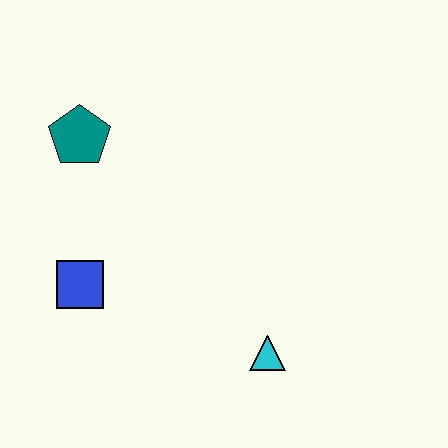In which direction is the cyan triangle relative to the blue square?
The cyan triangle is to the right of the blue square.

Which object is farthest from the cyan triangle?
The teal pentagon is farthest from the cyan triangle.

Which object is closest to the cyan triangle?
The blue square is closest to the cyan triangle.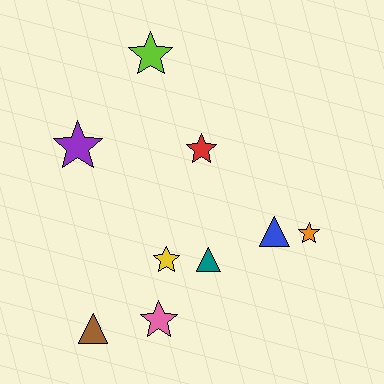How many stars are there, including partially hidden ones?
There are 6 stars.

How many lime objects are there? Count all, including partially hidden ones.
There is 1 lime object.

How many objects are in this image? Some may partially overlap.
There are 9 objects.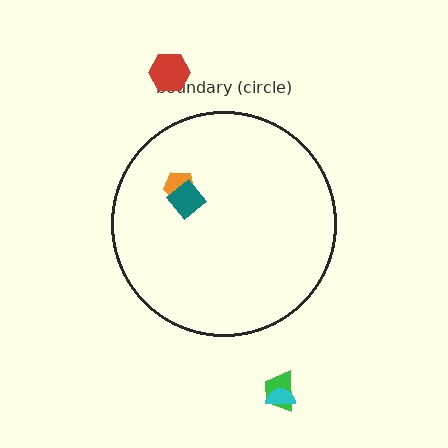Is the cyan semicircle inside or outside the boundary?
Outside.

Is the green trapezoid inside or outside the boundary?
Outside.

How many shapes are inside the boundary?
2 inside, 3 outside.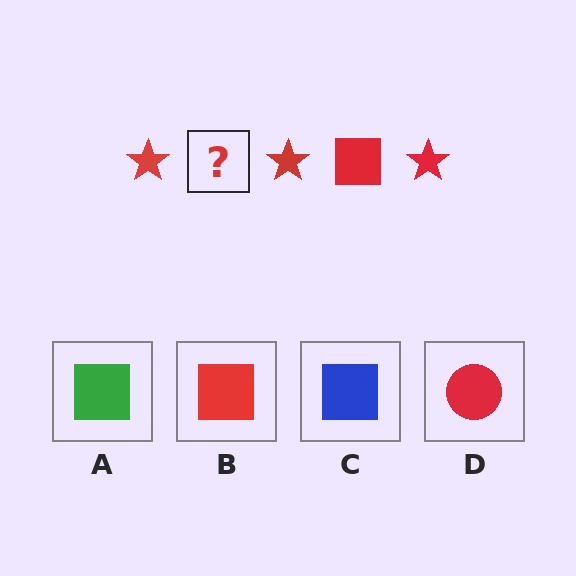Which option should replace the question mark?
Option B.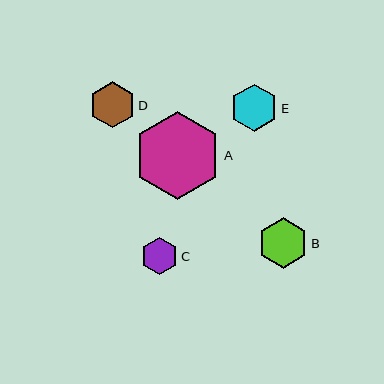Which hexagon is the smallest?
Hexagon C is the smallest with a size of approximately 37 pixels.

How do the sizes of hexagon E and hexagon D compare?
Hexagon E and hexagon D are approximately the same size.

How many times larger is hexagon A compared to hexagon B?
Hexagon A is approximately 1.7 times the size of hexagon B.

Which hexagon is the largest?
Hexagon A is the largest with a size of approximately 88 pixels.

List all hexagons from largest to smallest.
From largest to smallest: A, B, E, D, C.